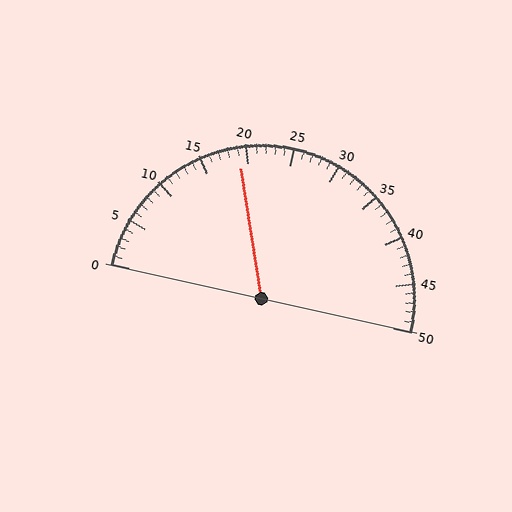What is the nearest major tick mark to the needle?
The nearest major tick mark is 20.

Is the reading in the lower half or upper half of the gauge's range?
The reading is in the lower half of the range (0 to 50).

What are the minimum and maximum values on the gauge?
The gauge ranges from 0 to 50.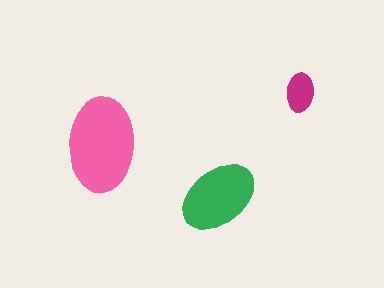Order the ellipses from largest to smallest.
the pink one, the green one, the magenta one.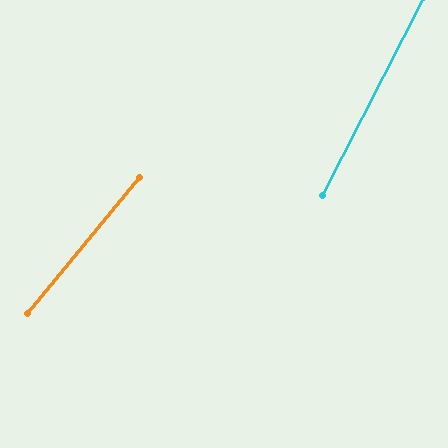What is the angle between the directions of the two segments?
Approximately 13 degrees.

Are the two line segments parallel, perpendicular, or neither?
Neither parallel nor perpendicular — they differ by about 13°.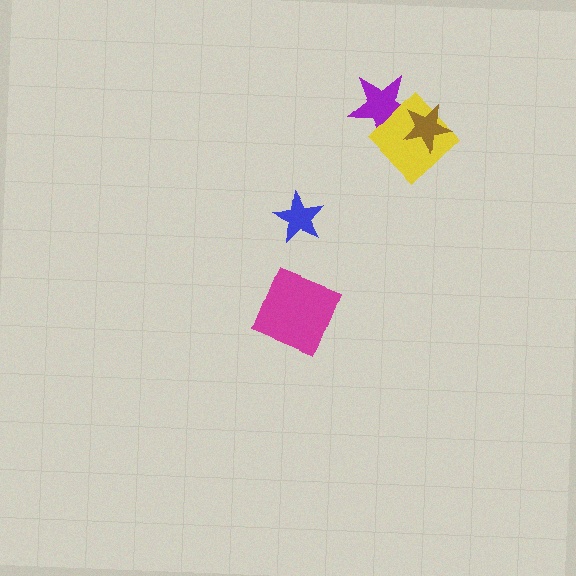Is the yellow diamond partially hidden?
Yes, it is partially covered by another shape.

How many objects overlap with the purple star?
2 objects overlap with the purple star.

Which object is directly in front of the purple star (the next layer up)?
The yellow diamond is directly in front of the purple star.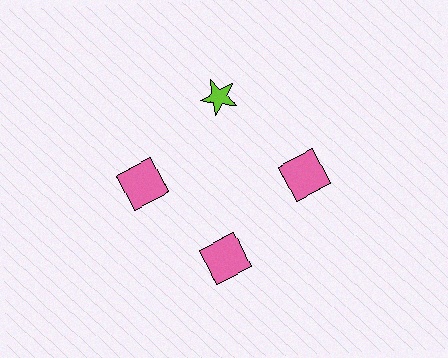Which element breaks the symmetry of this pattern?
The lime star at roughly the 12 o'clock position breaks the symmetry. All other shapes are pink squares.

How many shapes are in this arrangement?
There are 4 shapes arranged in a ring pattern.